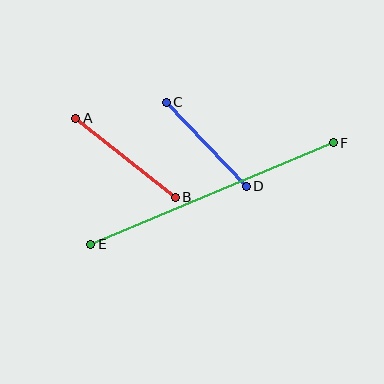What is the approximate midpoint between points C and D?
The midpoint is at approximately (206, 144) pixels.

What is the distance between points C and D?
The distance is approximately 116 pixels.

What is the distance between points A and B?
The distance is approximately 127 pixels.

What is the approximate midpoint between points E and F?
The midpoint is at approximately (212, 193) pixels.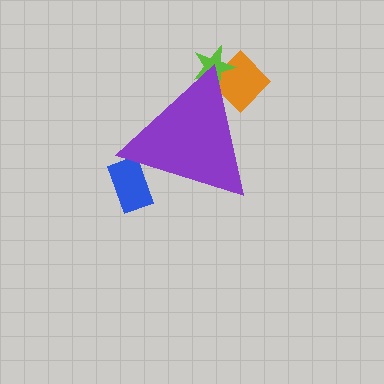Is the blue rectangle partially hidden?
Yes, the blue rectangle is partially hidden behind the purple triangle.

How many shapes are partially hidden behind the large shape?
3 shapes are partially hidden.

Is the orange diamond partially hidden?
Yes, the orange diamond is partially hidden behind the purple triangle.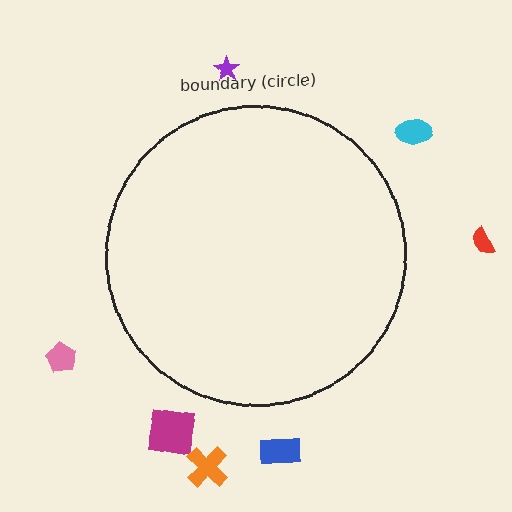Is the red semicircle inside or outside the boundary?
Outside.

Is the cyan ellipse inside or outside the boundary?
Outside.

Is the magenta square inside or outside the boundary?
Outside.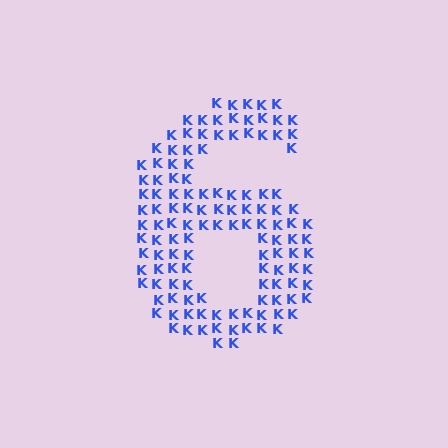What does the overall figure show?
The overall figure shows the digit 6.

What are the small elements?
The small elements are letter K's.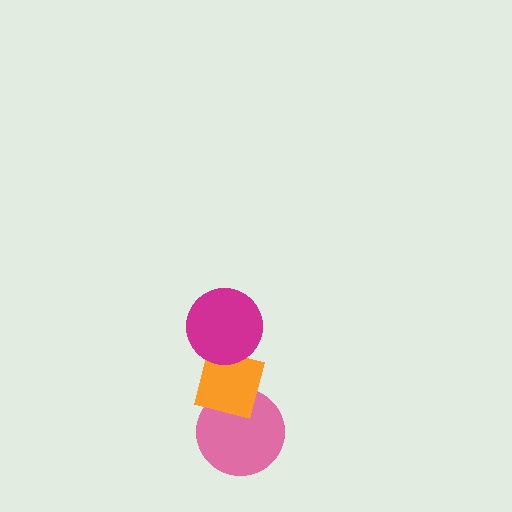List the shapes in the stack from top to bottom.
From top to bottom: the magenta circle, the orange square, the pink circle.